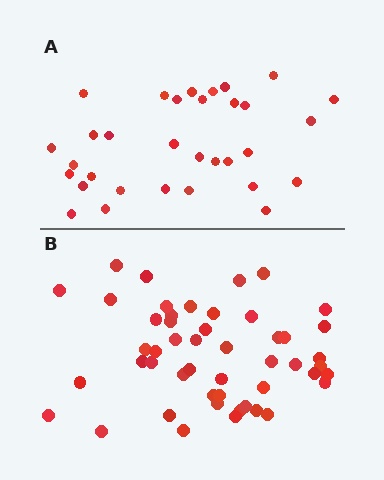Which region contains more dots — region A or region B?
Region B (the bottom region) has more dots.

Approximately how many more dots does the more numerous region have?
Region B has approximately 15 more dots than region A.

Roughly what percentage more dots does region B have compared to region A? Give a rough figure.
About 55% more.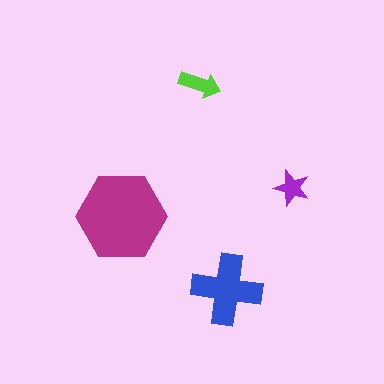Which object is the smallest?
The purple star.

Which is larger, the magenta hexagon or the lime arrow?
The magenta hexagon.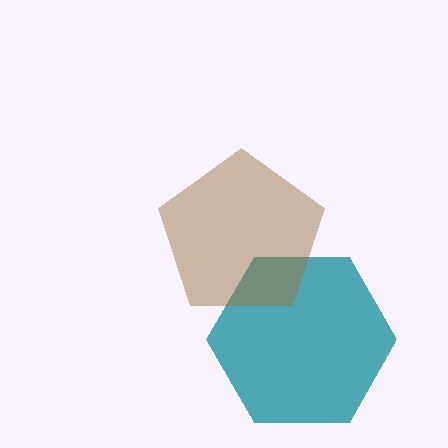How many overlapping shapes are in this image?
There are 2 overlapping shapes in the image.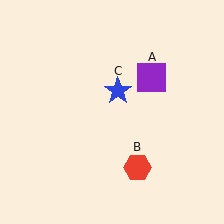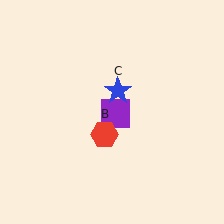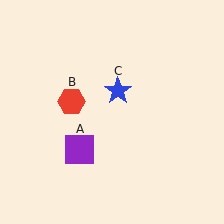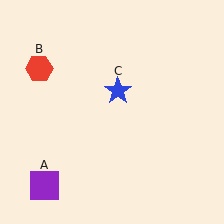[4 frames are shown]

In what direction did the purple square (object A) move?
The purple square (object A) moved down and to the left.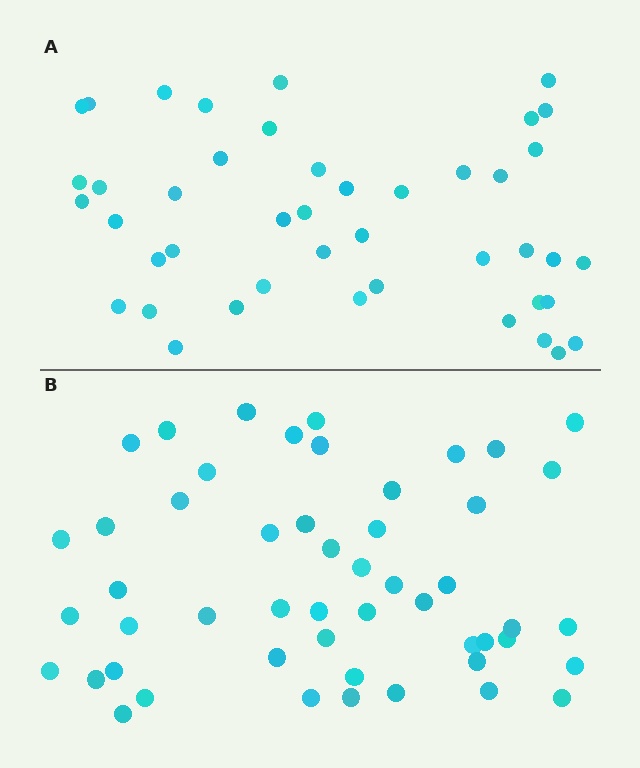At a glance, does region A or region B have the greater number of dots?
Region B (the bottom region) has more dots.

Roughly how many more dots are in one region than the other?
Region B has roughly 8 or so more dots than region A.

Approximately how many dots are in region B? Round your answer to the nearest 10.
About 50 dots. (The exact count is 51, which rounds to 50.)